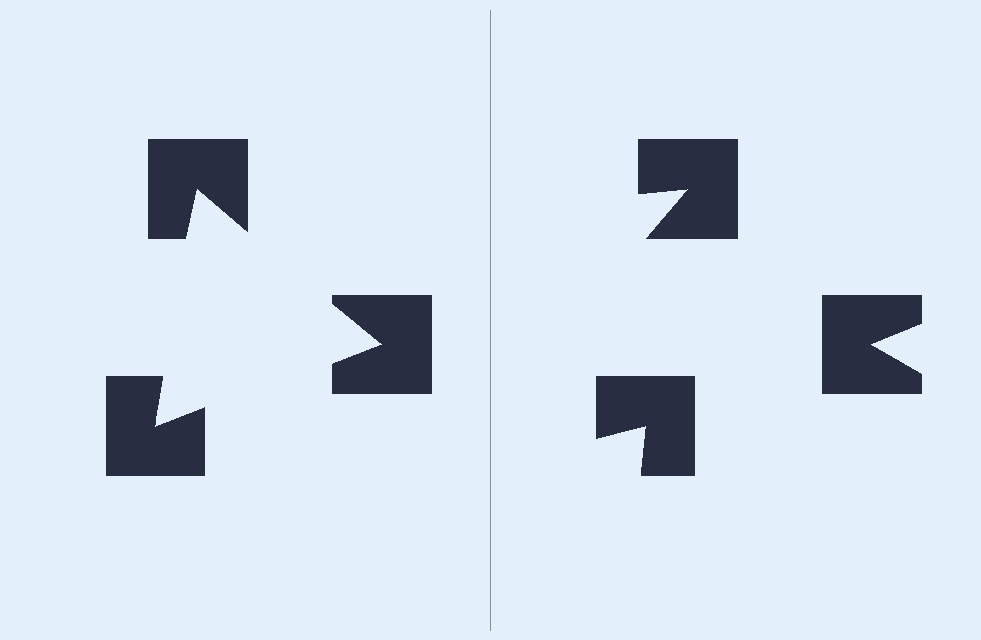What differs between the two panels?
The notched squares are positioned identically on both sides; only the wedge orientations differ. On the left they align to a triangle; on the right they are misaligned.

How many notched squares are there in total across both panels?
6 — 3 on each side.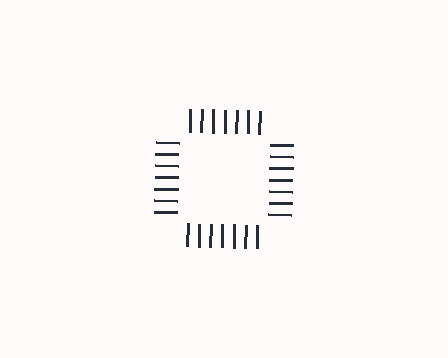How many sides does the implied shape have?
4 sides — the line-ends trace a square.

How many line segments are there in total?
28 — 7 along each of the 4 edges.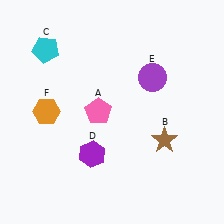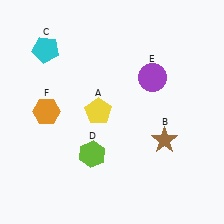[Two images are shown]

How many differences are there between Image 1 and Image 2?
There are 2 differences between the two images.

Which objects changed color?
A changed from pink to yellow. D changed from purple to lime.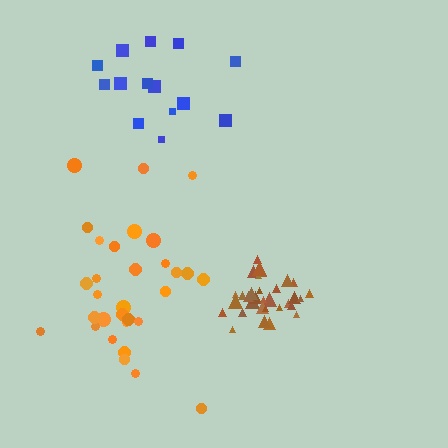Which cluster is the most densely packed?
Brown.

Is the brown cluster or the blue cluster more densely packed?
Brown.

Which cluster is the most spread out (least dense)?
Blue.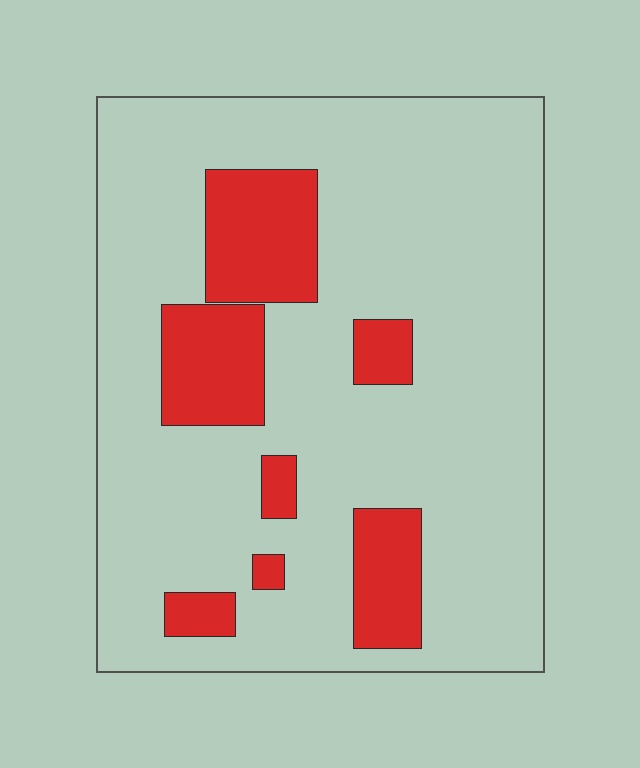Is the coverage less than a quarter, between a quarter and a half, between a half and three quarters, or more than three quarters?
Less than a quarter.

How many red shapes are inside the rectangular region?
7.